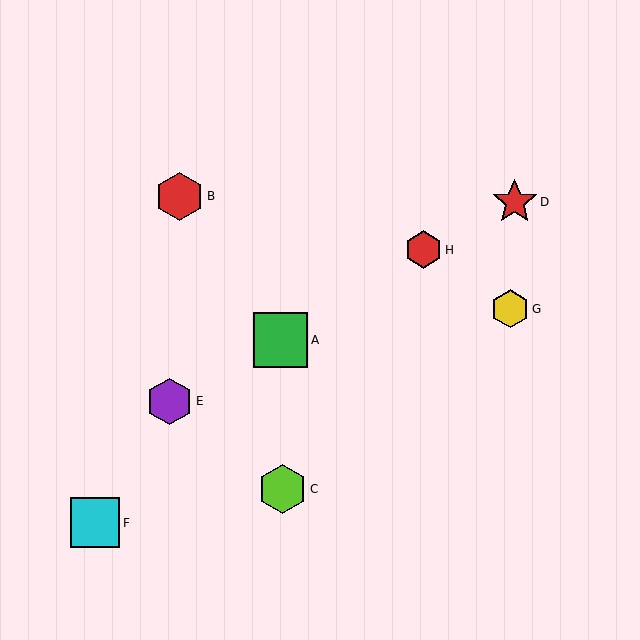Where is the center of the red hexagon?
The center of the red hexagon is at (180, 196).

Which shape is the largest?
The green square (labeled A) is the largest.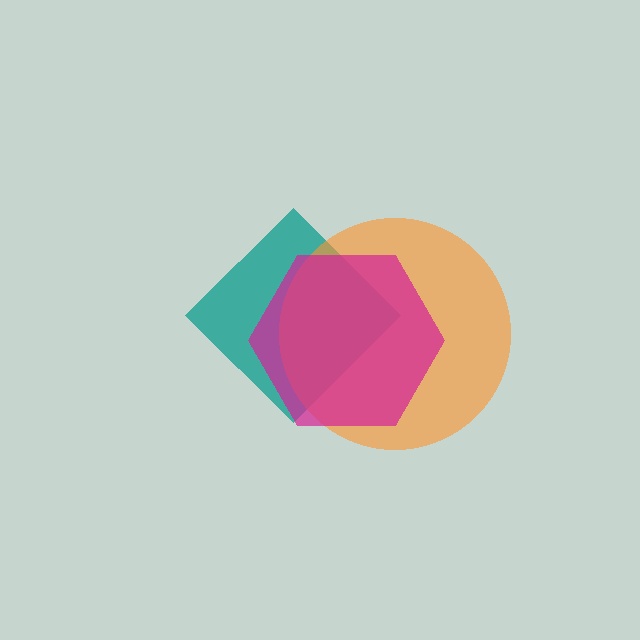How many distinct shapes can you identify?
There are 3 distinct shapes: a teal diamond, an orange circle, a magenta hexagon.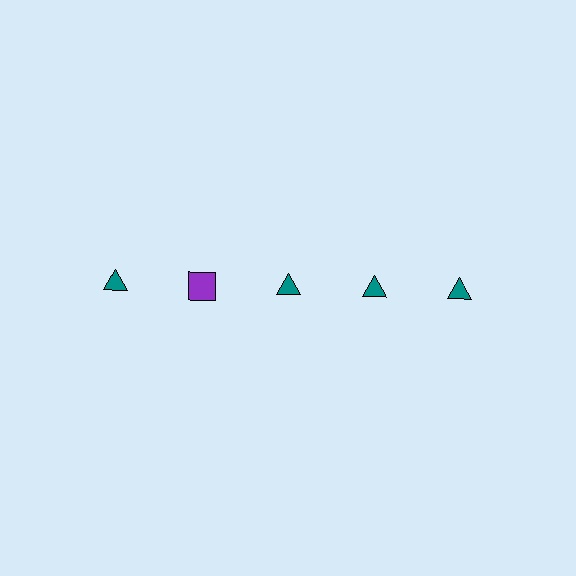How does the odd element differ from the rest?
It differs in both color (purple instead of teal) and shape (square instead of triangle).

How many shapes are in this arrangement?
There are 5 shapes arranged in a grid pattern.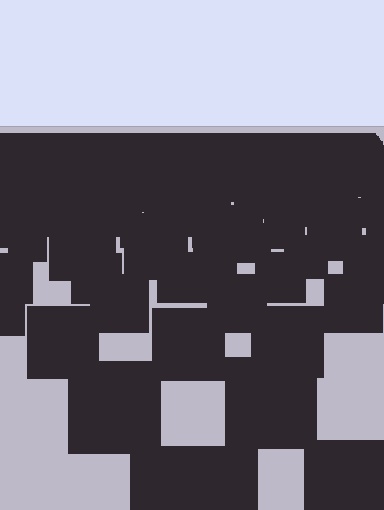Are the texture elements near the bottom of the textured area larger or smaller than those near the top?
Larger. Near the bottom, elements are closer to the viewer and appear at a bigger on-screen size.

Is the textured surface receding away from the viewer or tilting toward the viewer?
The surface is receding away from the viewer. Texture elements get smaller and denser toward the top.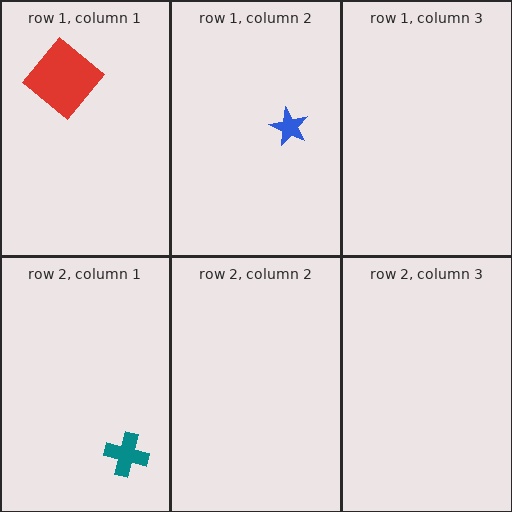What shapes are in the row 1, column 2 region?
The blue star.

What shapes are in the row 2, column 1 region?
The teal cross.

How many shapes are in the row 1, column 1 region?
1.